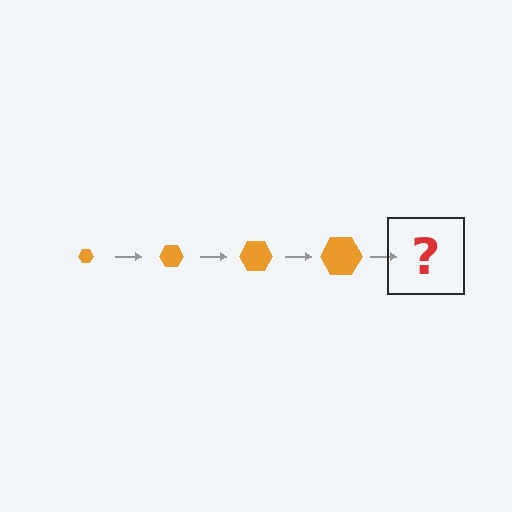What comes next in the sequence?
The next element should be an orange hexagon, larger than the previous one.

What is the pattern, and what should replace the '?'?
The pattern is that the hexagon gets progressively larger each step. The '?' should be an orange hexagon, larger than the previous one.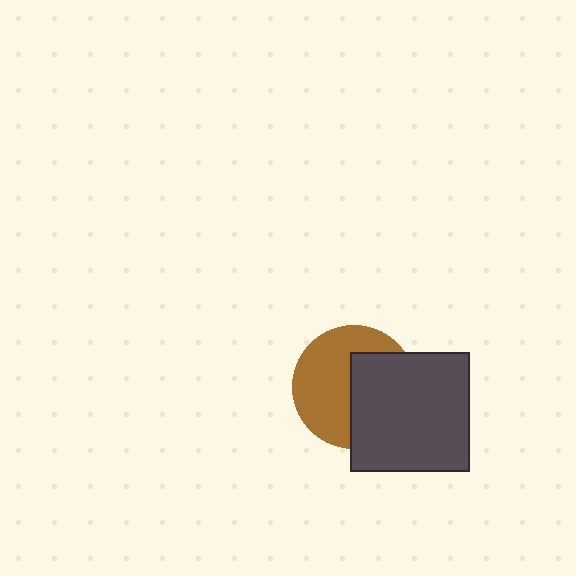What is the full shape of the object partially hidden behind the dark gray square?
The partially hidden object is a brown circle.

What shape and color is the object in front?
The object in front is a dark gray square.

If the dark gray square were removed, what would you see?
You would see the complete brown circle.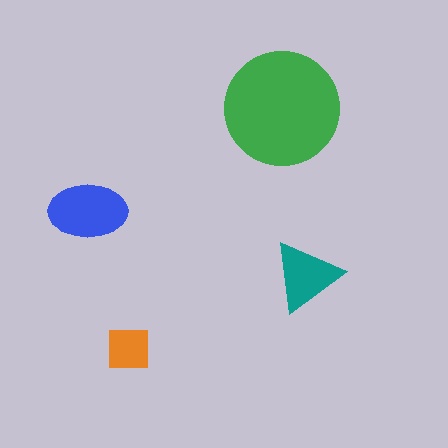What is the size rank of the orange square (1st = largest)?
4th.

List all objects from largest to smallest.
The green circle, the blue ellipse, the teal triangle, the orange square.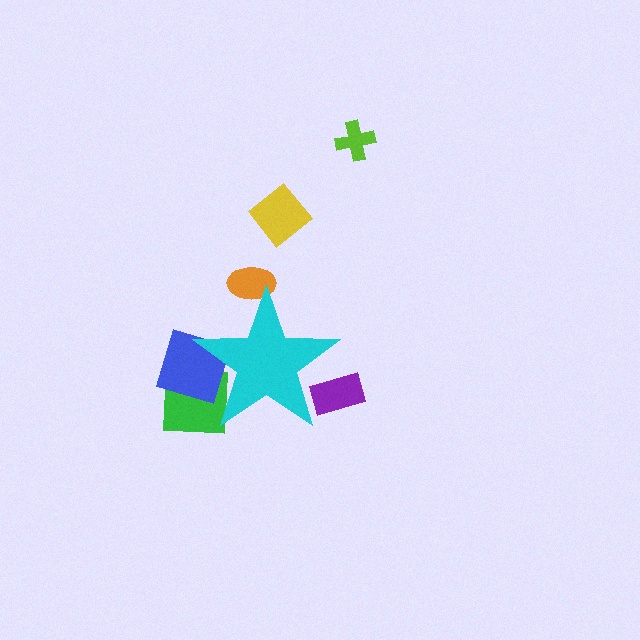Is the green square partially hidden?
Yes, the green square is partially hidden behind the cyan star.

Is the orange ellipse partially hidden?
Yes, the orange ellipse is partially hidden behind the cyan star.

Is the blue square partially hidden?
Yes, the blue square is partially hidden behind the cyan star.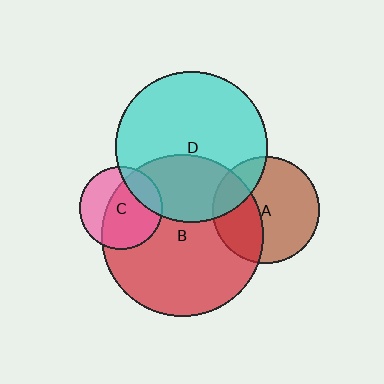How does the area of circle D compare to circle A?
Approximately 2.0 times.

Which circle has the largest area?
Circle B (red).